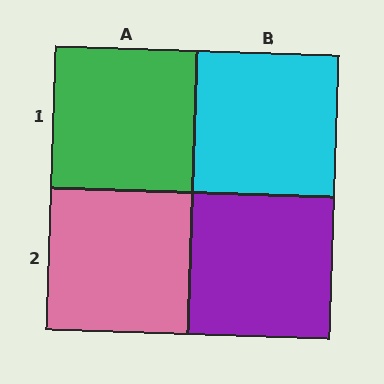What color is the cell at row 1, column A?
Green.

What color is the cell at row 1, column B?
Cyan.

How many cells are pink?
1 cell is pink.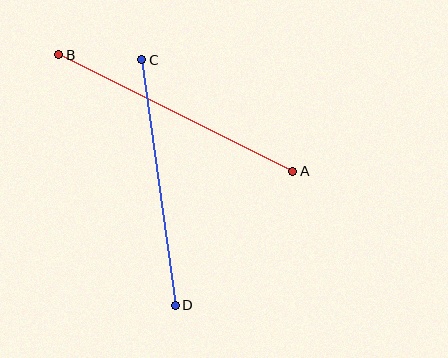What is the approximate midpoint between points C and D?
The midpoint is at approximately (158, 182) pixels.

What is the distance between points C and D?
The distance is approximately 248 pixels.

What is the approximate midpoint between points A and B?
The midpoint is at approximately (176, 113) pixels.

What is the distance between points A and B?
The distance is approximately 261 pixels.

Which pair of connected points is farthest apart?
Points A and B are farthest apart.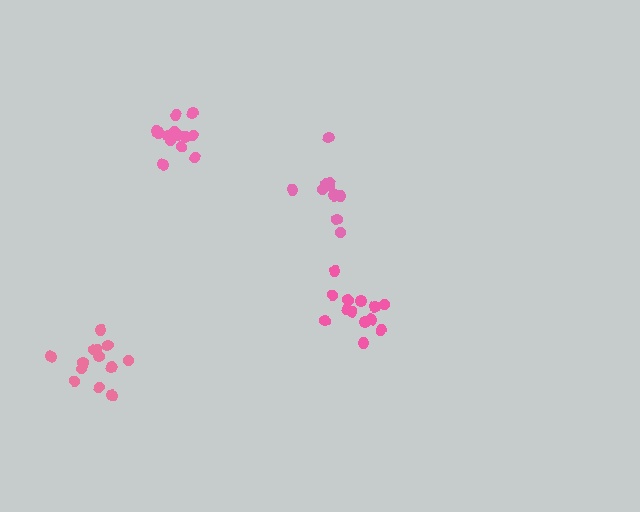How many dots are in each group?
Group 1: 13 dots, Group 2: 13 dots, Group 3: 11 dots, Group 4: 13 dots (50 total).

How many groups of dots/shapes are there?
There are 4 groups.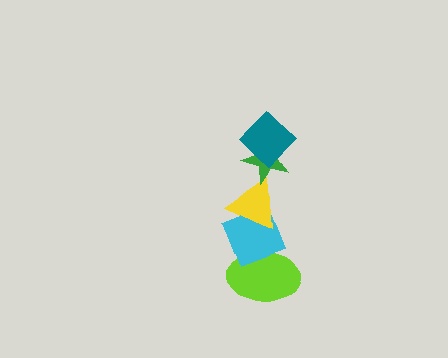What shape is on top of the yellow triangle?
The green star is on top of the yellow triangle.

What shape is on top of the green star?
The teal diamond is on top of the green star.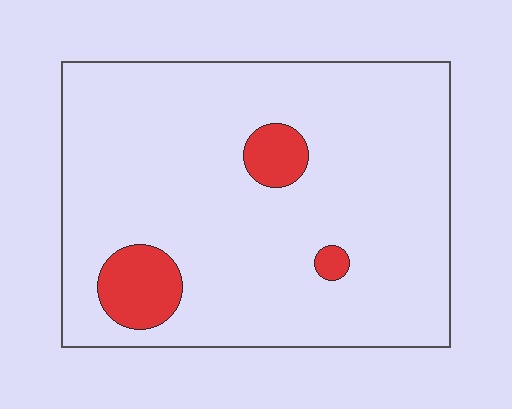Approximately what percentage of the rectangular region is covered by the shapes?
Approximately 10%.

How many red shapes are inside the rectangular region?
3.